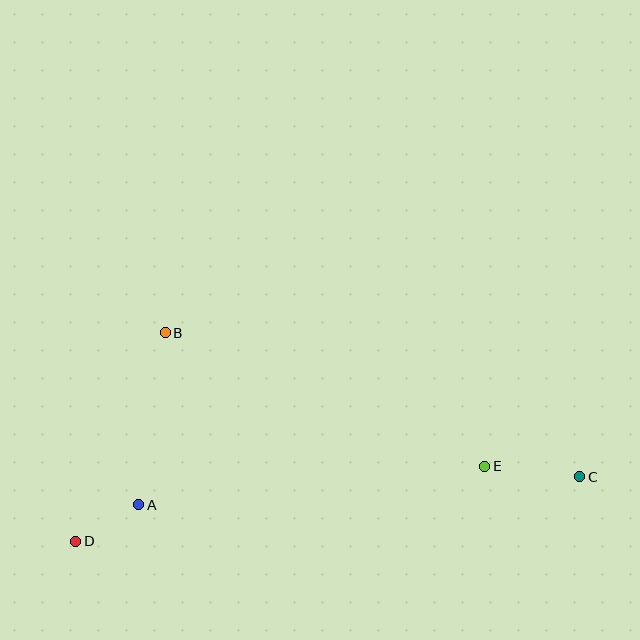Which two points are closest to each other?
Points A and D are closest to each other.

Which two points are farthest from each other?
Points C and D are farthest from each other.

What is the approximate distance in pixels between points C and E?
The distance between C and E is approximately 96 pixels.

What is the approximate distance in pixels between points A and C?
The distance between A and C is approximately 442 pixels.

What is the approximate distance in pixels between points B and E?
The distance between B and E is approximately 346 pixels.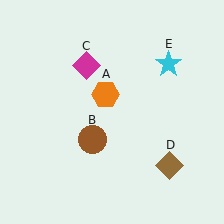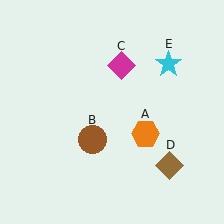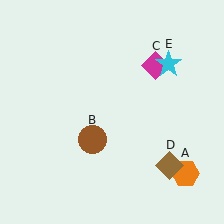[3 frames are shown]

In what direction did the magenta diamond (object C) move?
The magenta diamond (object C) moved right.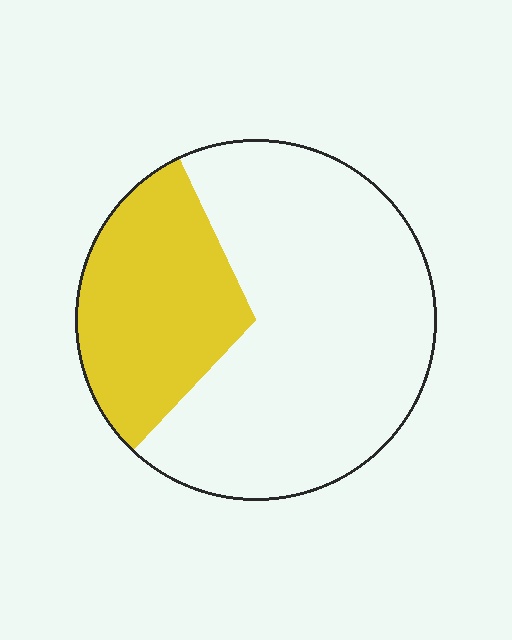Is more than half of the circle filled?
No.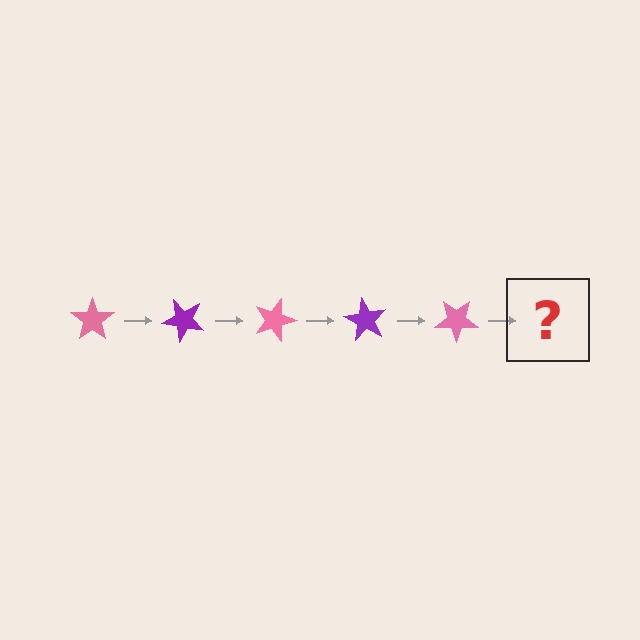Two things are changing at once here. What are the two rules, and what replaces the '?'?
The two rules are that it rotates 45 degrees each step and the color cycles through pink and purple. The '?' should be a purple star, rotated 225 degrees from the start.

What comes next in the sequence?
The next element should be a purple star, rotated 225 degrees from the start.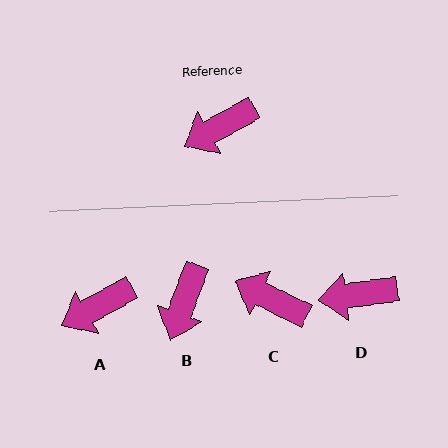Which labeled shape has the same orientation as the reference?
A.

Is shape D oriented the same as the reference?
No, it is off by about 21 degrees.